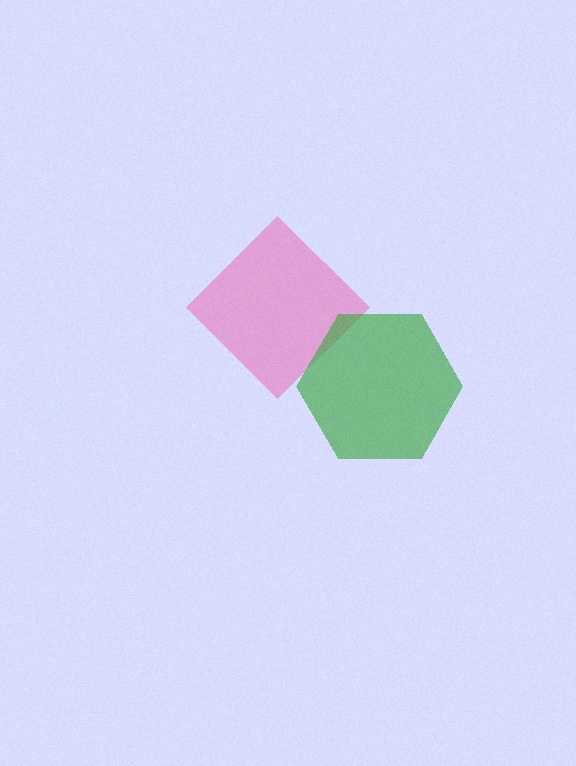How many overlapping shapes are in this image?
There are 2 overlapping shapes in the image.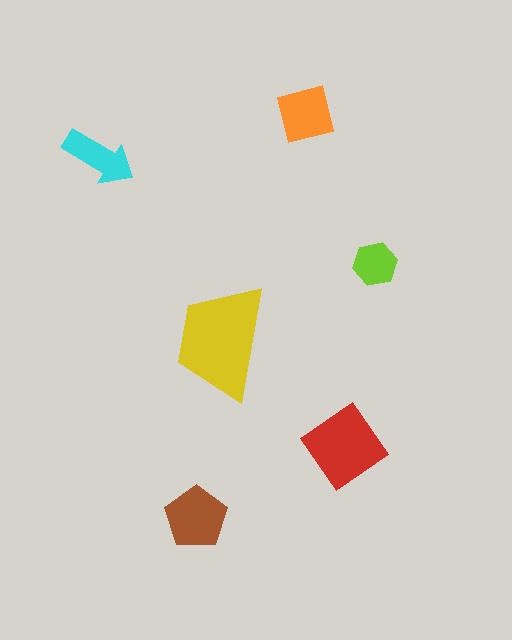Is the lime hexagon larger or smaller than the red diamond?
Smaller.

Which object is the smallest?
The lime hexagon.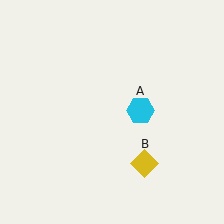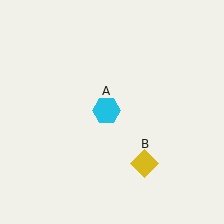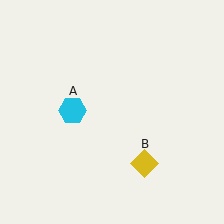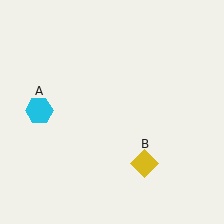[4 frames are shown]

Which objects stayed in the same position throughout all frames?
Yellow diamond (object B) remained stationary.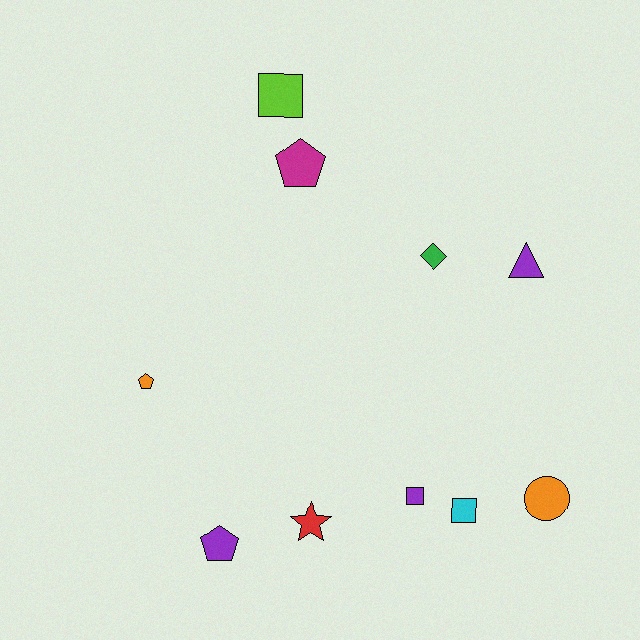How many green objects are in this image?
There is 1 green object.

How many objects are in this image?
There are 10 objects.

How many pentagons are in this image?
There are 3 pentagons.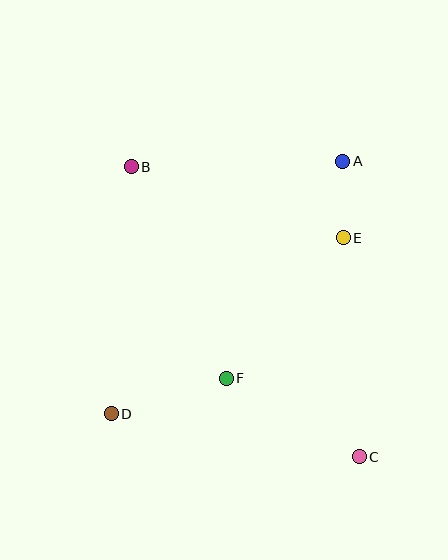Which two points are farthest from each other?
Points B and C are farthest from each other.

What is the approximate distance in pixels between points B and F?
The distance between B and F is approximately 232 pixels.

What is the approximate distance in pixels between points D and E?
The distance between D and E is approximately 291 pixels.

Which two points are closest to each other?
Points A and E are closest to each other.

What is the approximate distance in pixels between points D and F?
The distance between D and F is approximately 120 pixels.